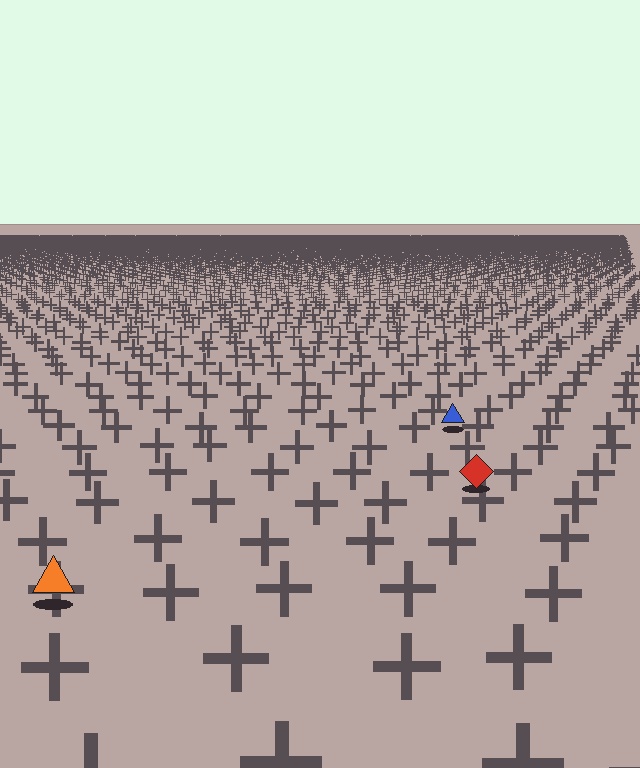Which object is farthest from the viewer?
The blue triangle is farthest from the viewer. It appears smaller and the ground texture around it is denser.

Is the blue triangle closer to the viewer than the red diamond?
No. The red diamond is closer — you can tell from the texture gradient: the ground texture is coarser near it.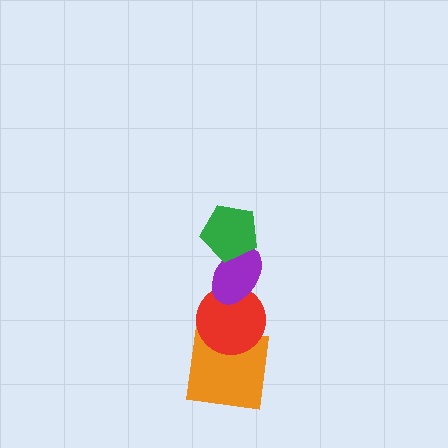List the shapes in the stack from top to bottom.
From top to bottom: the green pentagon, the purple ellipse, the red circle, the orange square.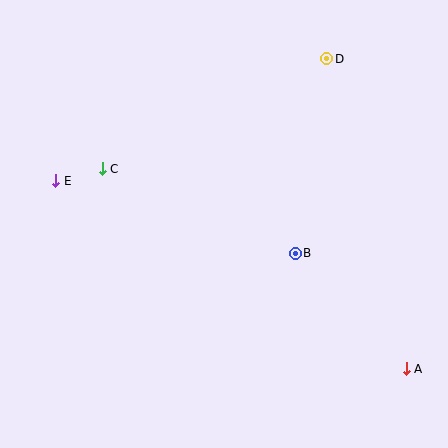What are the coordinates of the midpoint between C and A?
The midpoint between C and A is at (254, 269).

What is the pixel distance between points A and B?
The distance between A and B is 160 pixels.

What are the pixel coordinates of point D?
Point D is at (327, 59).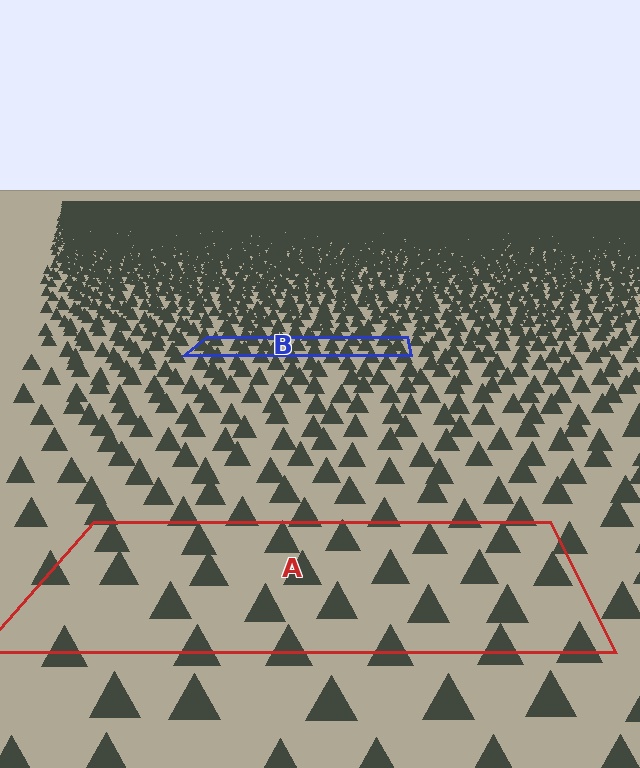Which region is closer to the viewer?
Region A is closer. The texture elements there are larger and more spread out.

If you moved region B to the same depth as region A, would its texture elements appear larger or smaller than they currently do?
They would appear larger. At a closer depth, the same texture elements are projected at a bigger on-screen size.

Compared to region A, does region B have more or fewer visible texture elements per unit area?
Region B has more texture elements per unit area — they are packed more densely because it is farther away.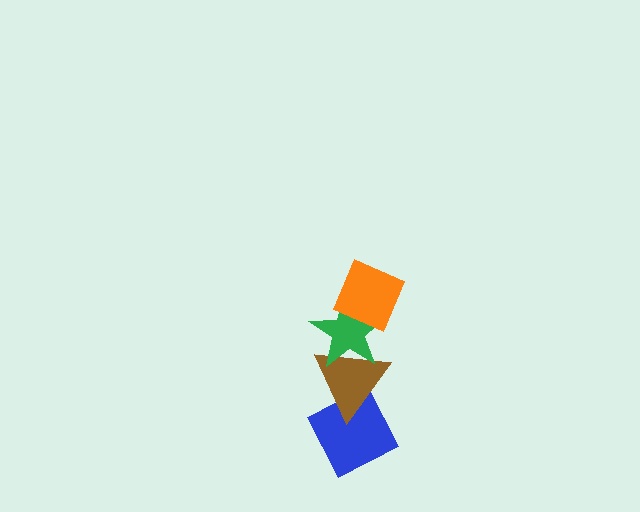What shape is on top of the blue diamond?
The brown triangle is on top of the blue diamond.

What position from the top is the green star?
The green star is 2nd from the top.